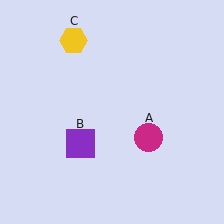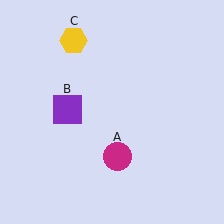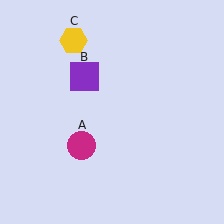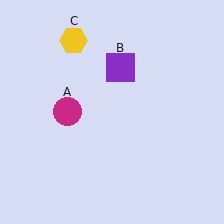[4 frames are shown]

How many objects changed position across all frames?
2 objects changed position: magenta circle (object A), purple square (object B).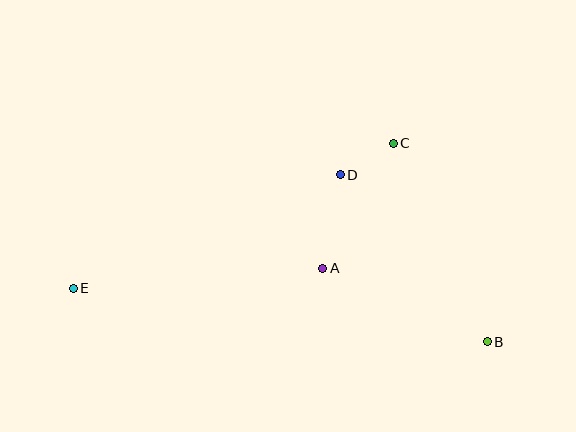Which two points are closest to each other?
Points C and D are closest to each other.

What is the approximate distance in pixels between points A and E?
The distance between A and E is approximately 250 pixels.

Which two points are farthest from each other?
Points B and E are farthest from each other.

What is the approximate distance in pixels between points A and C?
The distance between A and C is approximately 144 pixels.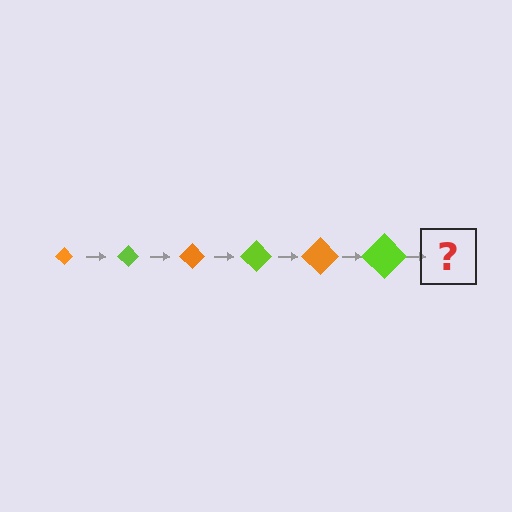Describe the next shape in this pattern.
It should be an orange diamond, larger than the previous one.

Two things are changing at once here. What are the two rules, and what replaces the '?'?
The two rules are that the diamond grows larger each step and the color cycles through orange and lime. The '?' should be an orange diamond, larger than the previous one.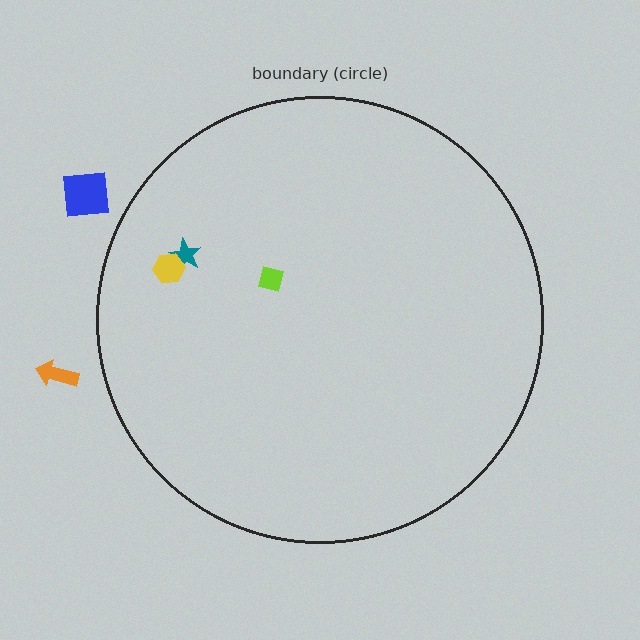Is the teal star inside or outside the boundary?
Inside.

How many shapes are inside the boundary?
3 inside, 2 outside.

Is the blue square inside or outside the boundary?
Outside.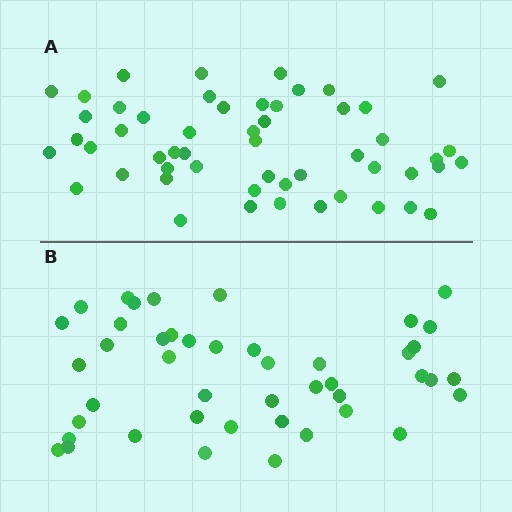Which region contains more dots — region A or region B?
Region A (the top region) has more dots.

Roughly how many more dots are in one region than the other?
Region A has roughly 8 or so more dots than region B.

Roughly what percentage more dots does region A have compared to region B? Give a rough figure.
About 20% more.